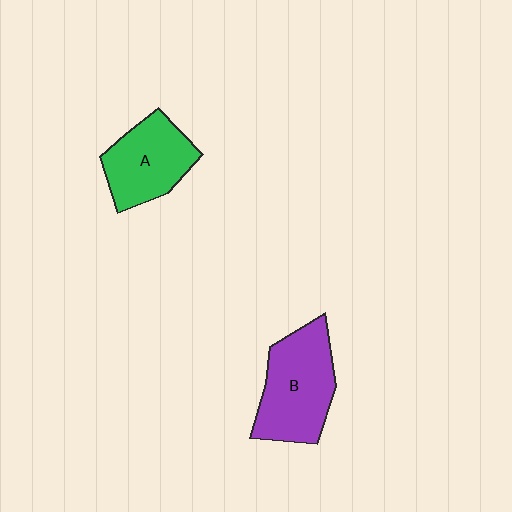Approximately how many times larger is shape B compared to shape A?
Approximately 1.2 times.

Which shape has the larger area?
Shape B (purple).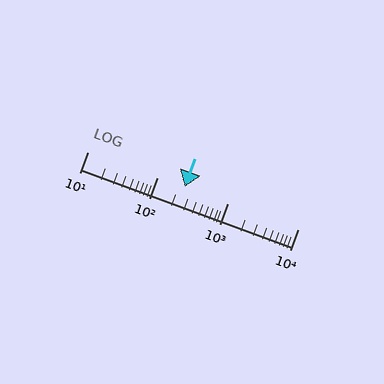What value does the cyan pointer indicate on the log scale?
The pointer indicates approximately 240.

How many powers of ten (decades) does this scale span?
The scale spans 3 decades, from 10 to 10000.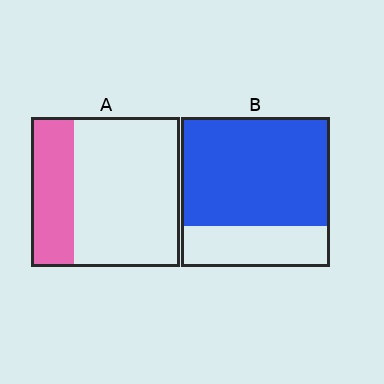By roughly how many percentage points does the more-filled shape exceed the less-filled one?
By roughly 45 percentage points (B over A).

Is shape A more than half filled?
No.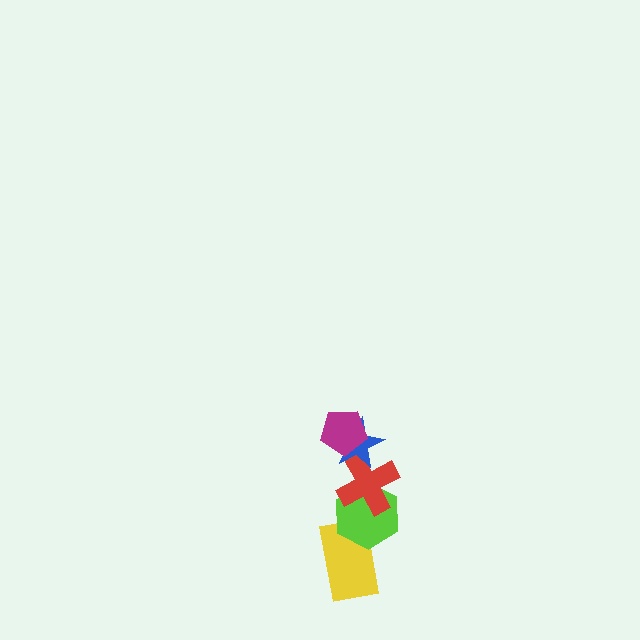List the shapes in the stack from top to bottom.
From top to bottom: the magenta pentagon, the blue star, the red cross, the lime hexagon, the yellow rectangle.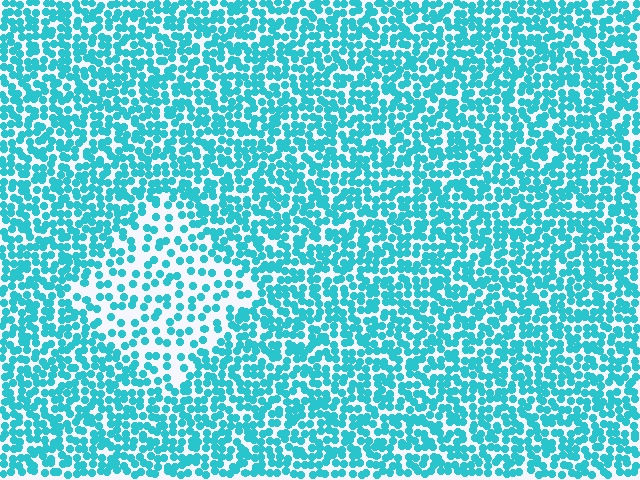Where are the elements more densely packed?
The elements are more densely packed outside the diamond boundary.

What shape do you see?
I see a diamond.